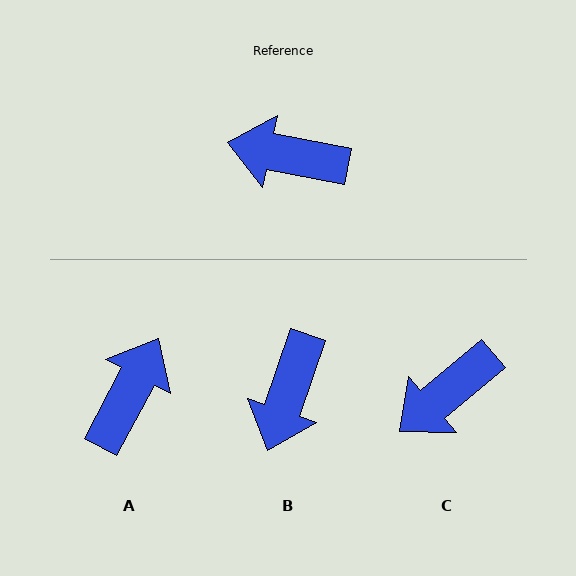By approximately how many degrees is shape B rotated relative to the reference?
Approximately 82 degrees counter-clockwise.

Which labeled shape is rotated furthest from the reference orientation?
A, about 107 degrees away.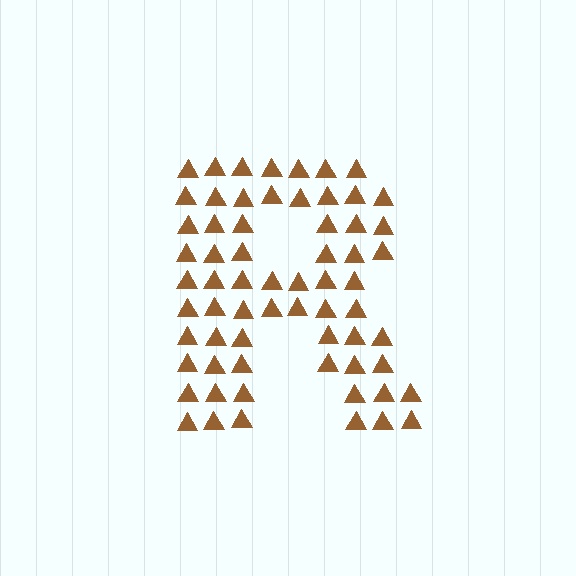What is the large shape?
The large shape is the letter R.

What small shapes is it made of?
It is made of small triangles.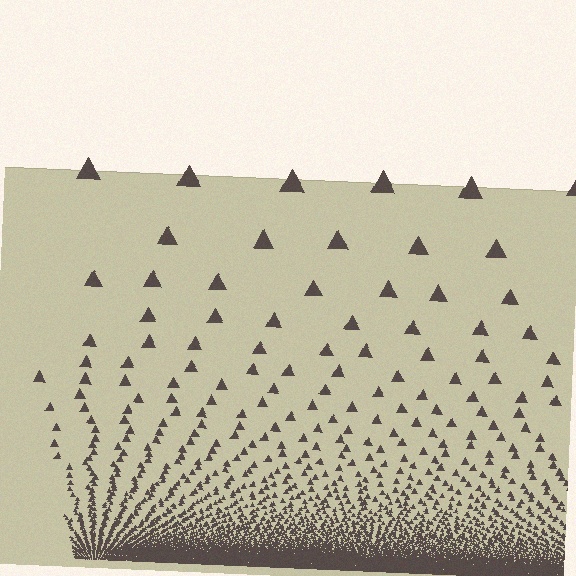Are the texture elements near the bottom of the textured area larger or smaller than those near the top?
Smaller. The gradient is inverted — elements near the bottom are smaller and denser.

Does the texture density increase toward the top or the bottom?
Density increases toward the bottom.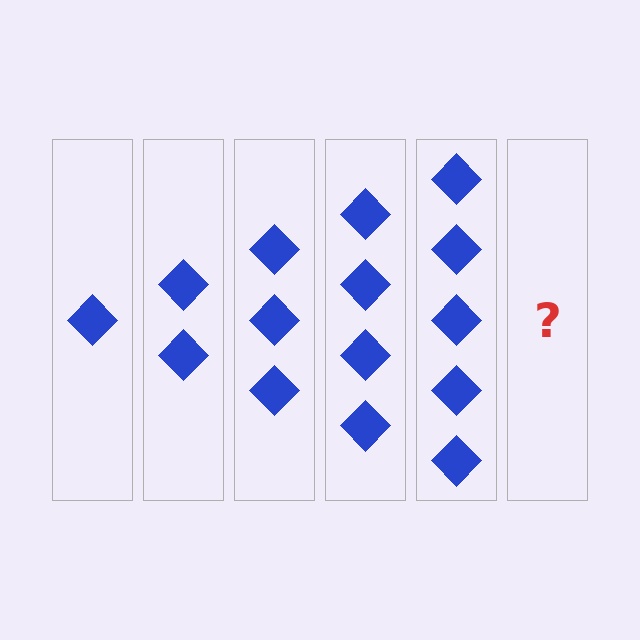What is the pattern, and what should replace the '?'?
The pattern is that each step adds one more diamond. The '?' should be 6 diamonds.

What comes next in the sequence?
The next element should be 6 diamonds.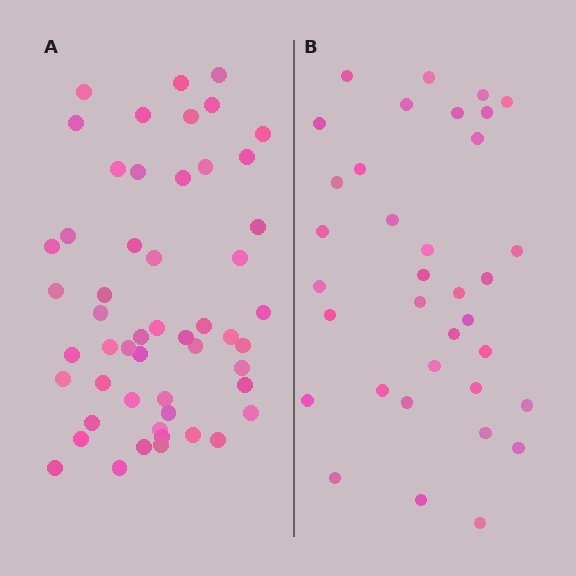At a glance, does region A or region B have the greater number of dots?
Region A (the left region) has more dots.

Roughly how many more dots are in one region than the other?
Region A has approximately 15 more dots than region B.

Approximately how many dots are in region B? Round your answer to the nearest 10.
About 40 dots. (The exact count is 35, which rounds to 40.)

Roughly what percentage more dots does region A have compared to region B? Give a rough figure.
About 50% more.